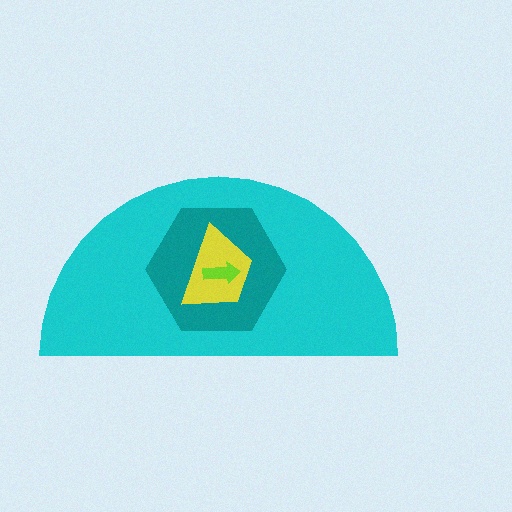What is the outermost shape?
The cyan semicircle.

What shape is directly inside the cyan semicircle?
The teal hexagon.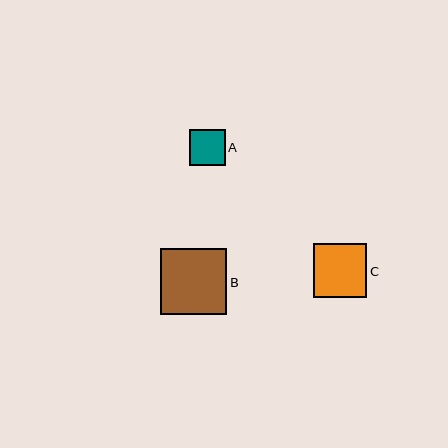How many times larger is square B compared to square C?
Square B is approximately 1.2 times the size of square C.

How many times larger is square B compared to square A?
Square B is approximately 1.8 times the size of square A.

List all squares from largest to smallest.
From largest to smallest: B, C, A.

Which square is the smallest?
Square A is the smallest with a size of approximately 36 pixels.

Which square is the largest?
Square B is the largest with a size of approximately 66 pixels.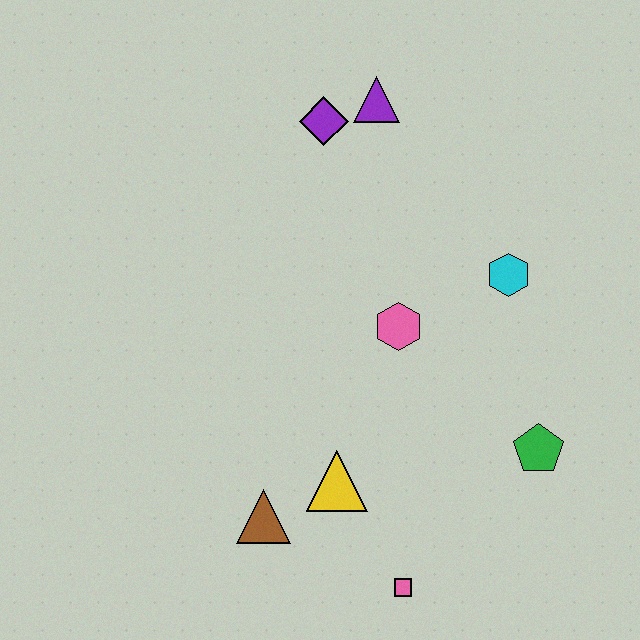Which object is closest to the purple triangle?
The purple diamond is closest to the purple triangle.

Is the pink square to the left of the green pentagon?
Yes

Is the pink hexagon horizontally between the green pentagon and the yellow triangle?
Yes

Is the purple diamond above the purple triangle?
No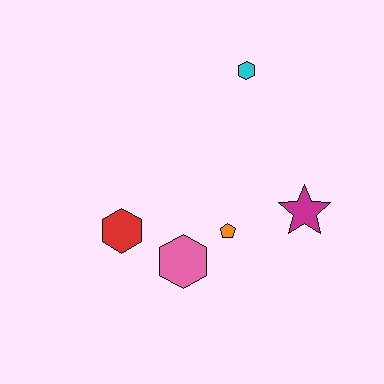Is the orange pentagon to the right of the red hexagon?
Yes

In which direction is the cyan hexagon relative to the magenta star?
The cyan hexagon is above the magenta star.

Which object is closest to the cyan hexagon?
The magenta star is closest to the cyan hexagon.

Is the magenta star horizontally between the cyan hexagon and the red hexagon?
No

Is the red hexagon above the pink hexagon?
Yes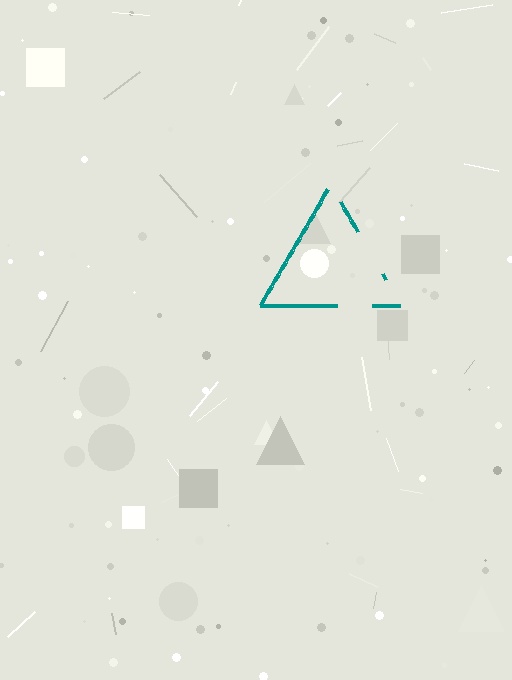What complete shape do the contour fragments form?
The contour fragments form a triangle.